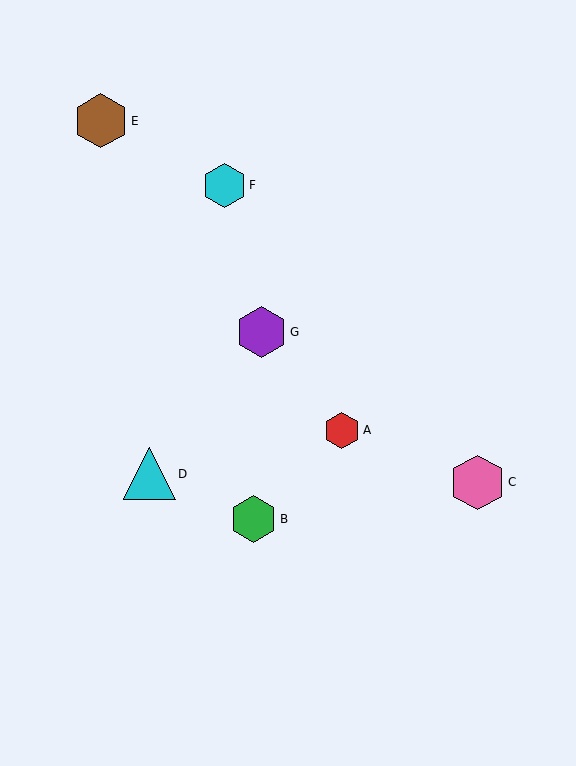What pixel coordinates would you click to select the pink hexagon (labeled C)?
Click at (477, 482) to select the pink hexagon C.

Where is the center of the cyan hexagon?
The center of the cyan hexagon is at (224, 185).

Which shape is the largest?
The pink hexagon (labeled C) is the largest.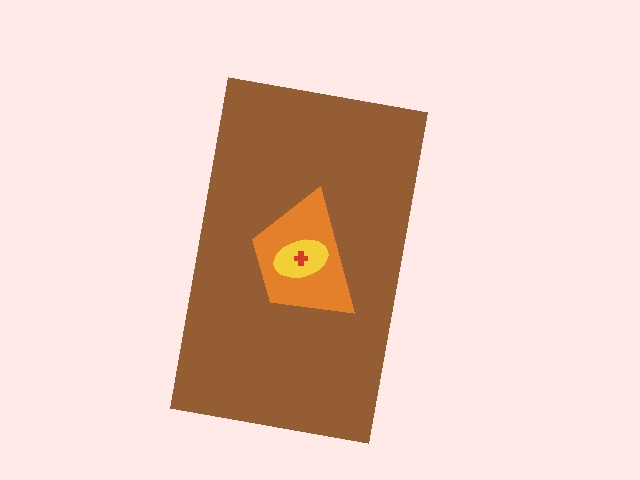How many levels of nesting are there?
4.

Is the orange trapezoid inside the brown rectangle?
Yes.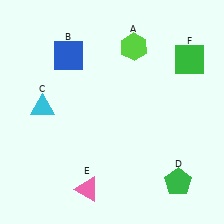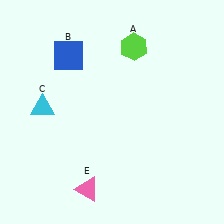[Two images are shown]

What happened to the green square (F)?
The green square (F) was removed in Image 2. It was in the top-right area of Image 1.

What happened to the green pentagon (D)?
The green pentagon (D) was removed in Image 2. It was in the bottom-right area of Image 1.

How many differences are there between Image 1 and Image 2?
There are 2 differences between the two images.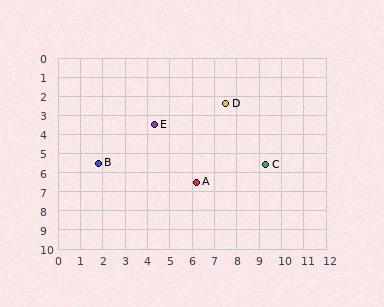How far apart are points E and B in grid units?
Points E and B are about 3.2 grid units apart.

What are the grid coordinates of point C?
Point C is at approximately (9.3, 5.6).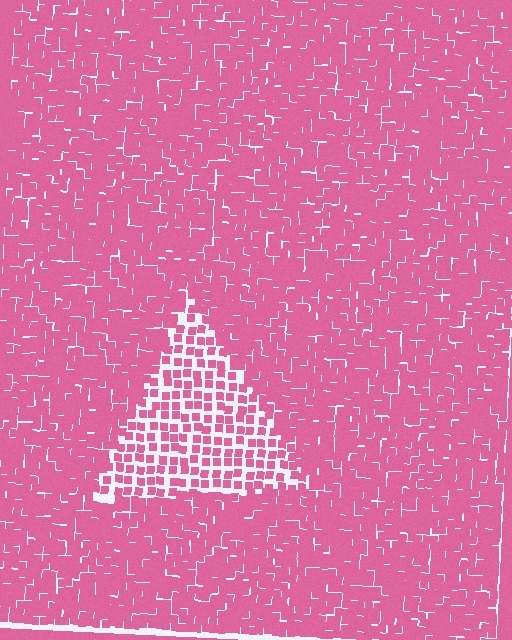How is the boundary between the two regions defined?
The boundary is defined by a change in element density (approximately 2.0x ratio). All elements are the same color, size, and shape.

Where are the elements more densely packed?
The elements are more densely packed outside the triangle boundary.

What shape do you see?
I see a triangle.